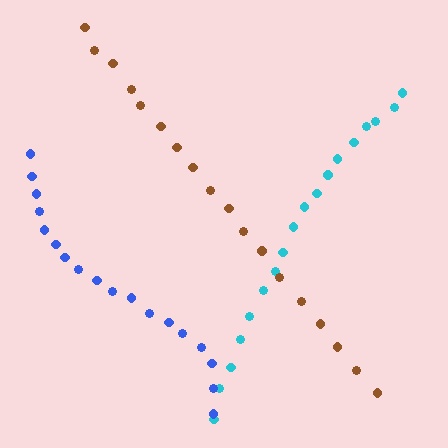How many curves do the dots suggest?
There are 3 distinct paths.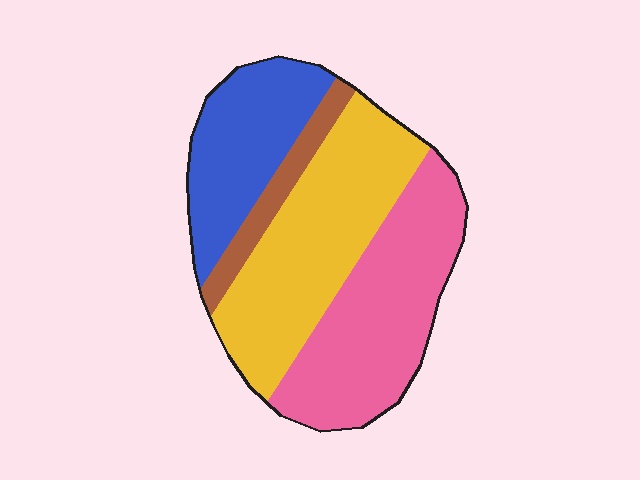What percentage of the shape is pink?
Pink takes up about one third (1/3) of the shape.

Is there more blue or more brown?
Blue.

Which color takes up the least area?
Brown, at roughly 10%.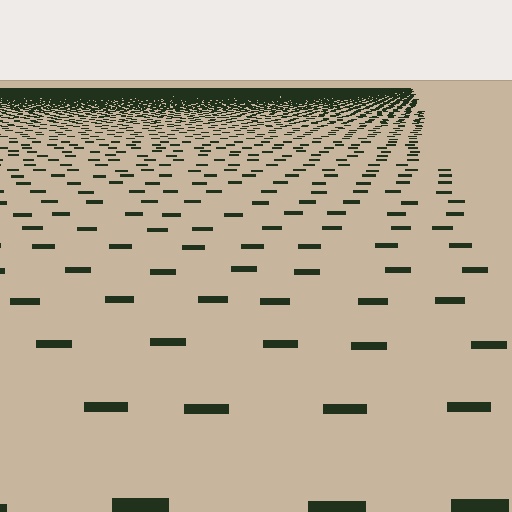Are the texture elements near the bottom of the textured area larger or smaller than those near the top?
Larger. Near the bottom, elements are closer to the viewer and appear at a bigger on-screen size.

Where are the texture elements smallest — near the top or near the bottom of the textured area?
Near the top.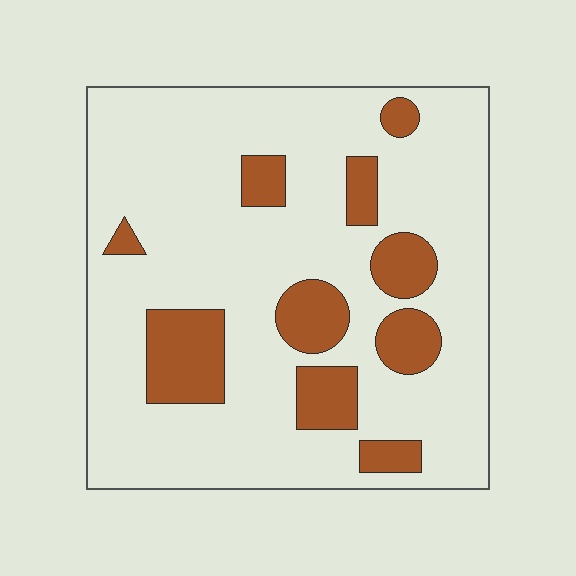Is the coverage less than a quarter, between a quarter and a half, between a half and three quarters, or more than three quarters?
Less than a quarter.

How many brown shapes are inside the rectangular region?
10.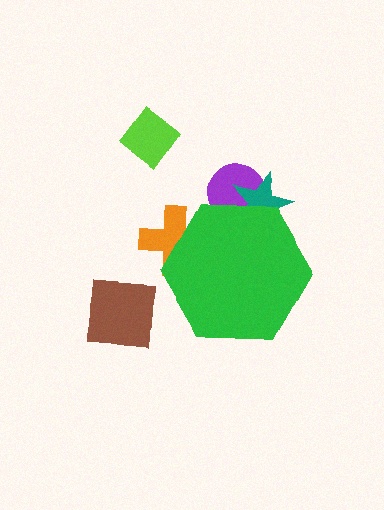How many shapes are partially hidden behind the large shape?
3 shapes are partially hidden.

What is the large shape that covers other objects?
A green hexagon.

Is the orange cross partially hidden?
Yes, the orange cross is partially hidden behind the green hexagon.